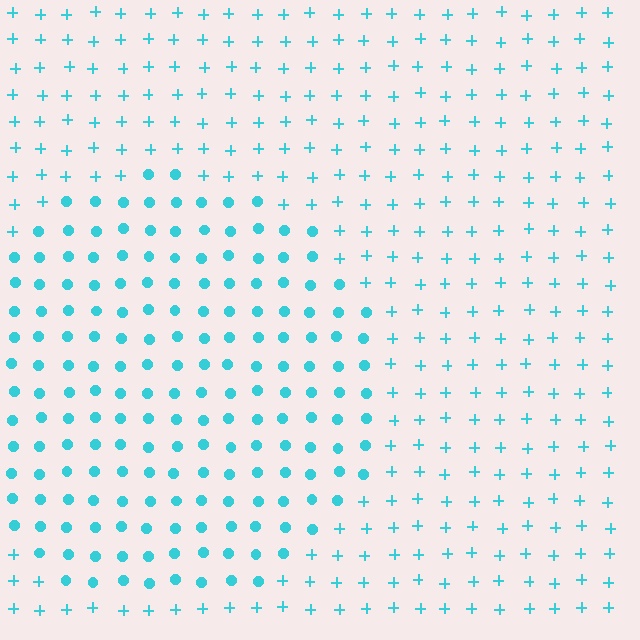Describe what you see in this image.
The image is filled with small cyan elements arranged in a uniform grid. A circle-shaped region contains circles, while the surrounding area contains plus signs. The boundary is defined purely by the change in element shape.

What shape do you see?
I see a circle.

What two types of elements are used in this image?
The image uses circles inside the circle region and plus signs outside it.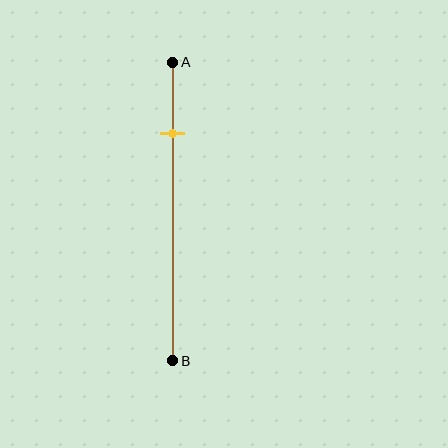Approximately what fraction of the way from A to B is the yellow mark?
The yellow mark is approximately 25% of the way from A to B.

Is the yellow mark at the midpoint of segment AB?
No, the mark is at about 25% from A, not at the 50% midpoint.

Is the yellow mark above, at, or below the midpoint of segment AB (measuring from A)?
The yellow mark is above the midpoint of segment AB.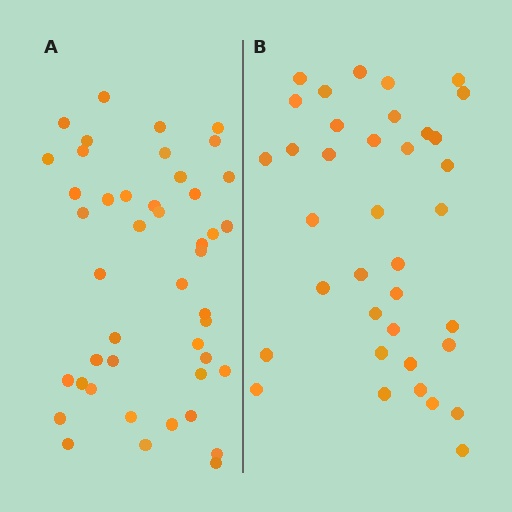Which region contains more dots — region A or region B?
Region A (the left region) has more dots.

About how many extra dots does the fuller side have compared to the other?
Region A has roughly 8 or so more dots than region B.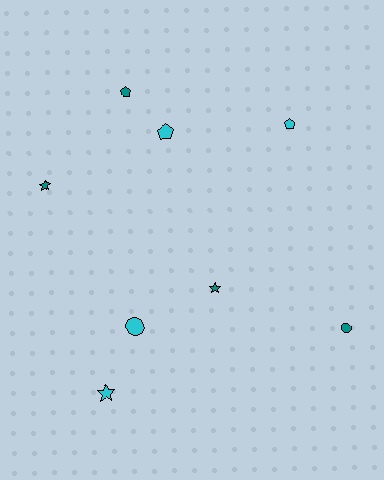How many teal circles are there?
There is 1 teal circle.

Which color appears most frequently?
Cyan, with 4 objects.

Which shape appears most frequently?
Pentagon, with 3 objects.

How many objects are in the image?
There are 8 objects.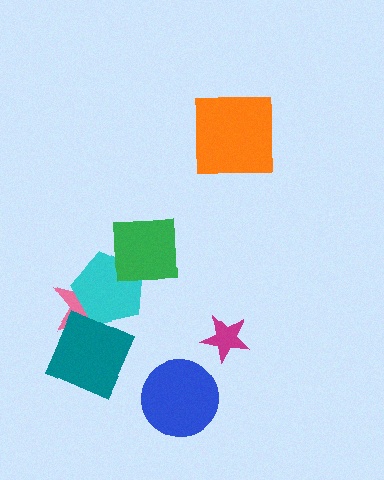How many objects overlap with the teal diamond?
2 objects overlap with the teal diamond.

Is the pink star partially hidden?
Yes, it is partially covered by another shape.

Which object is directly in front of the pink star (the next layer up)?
The cyan pentagon is directly in front of the pink star.